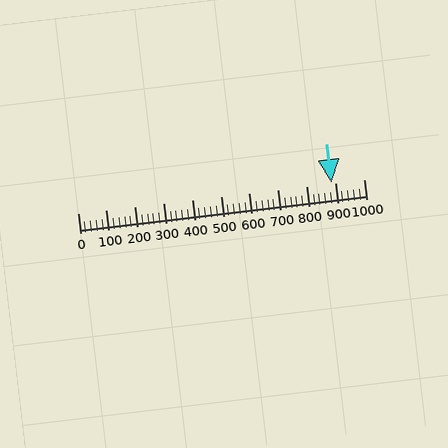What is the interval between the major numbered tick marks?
The major tick marks are spaced 100 units apart.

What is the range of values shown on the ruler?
The ruler shows values from 0 to 1000.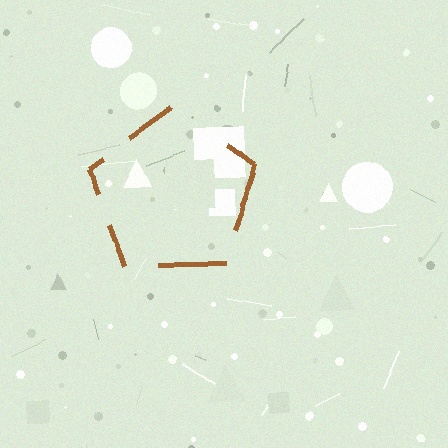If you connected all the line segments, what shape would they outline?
They would outline a pentagon.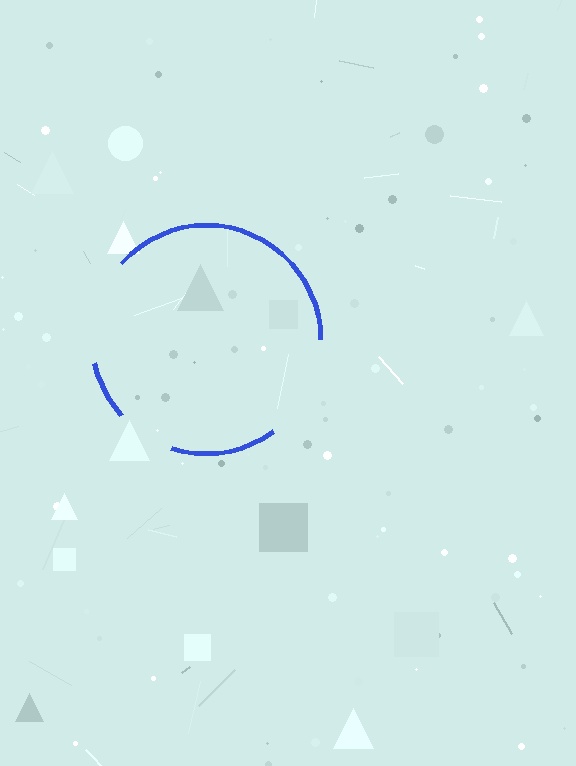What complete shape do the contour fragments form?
The contour fragments form a circle.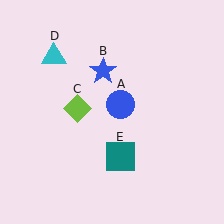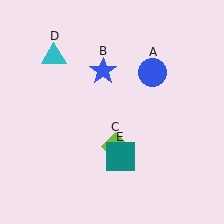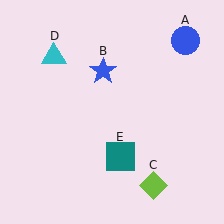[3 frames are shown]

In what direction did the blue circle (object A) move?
The blue circle (object A) moved up and to the right.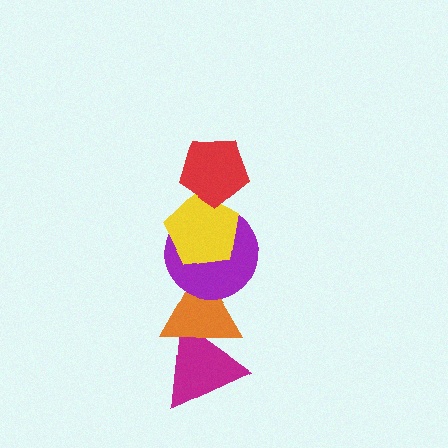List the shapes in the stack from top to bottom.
From top to bottom: the red pentagon, the yellow pentagon, the purple circle, the orange triangle, the magenta triangle.